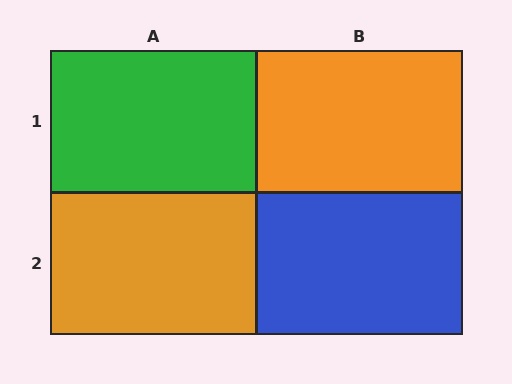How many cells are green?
1 cell is green.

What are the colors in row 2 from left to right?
Orange, blue.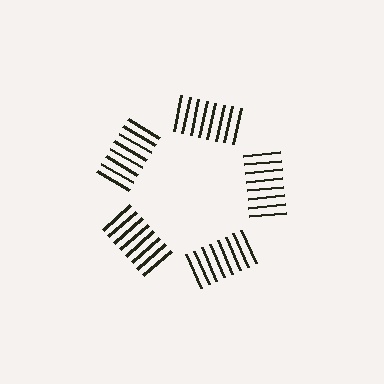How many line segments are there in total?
40 — 8 along each of the 5 edges.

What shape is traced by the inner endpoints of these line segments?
An illusory pentagon — the line segments terminate on its edges but no continuous stroke is drawn.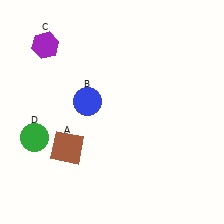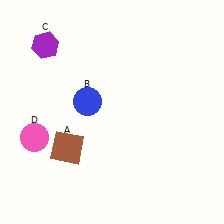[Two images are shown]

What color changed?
The circle (D) changed from green in Image 1 to pink in Image 2.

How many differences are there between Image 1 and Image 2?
There is 1 difference between the two images.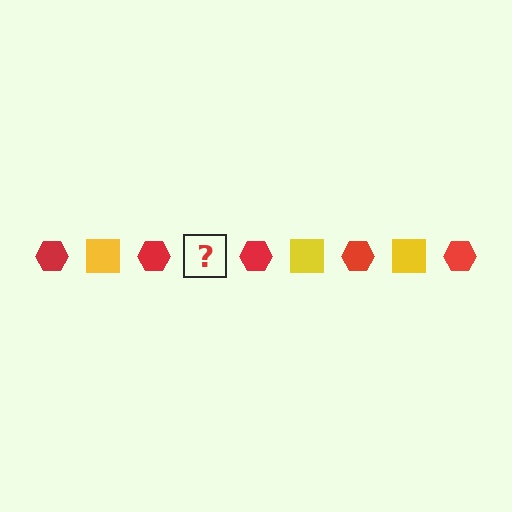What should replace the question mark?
The question mark should be replaced with a yellow square.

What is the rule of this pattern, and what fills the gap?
The rule is that the pattern alternates between red hexagon and yellow square. The gap should be filled with a yellow square.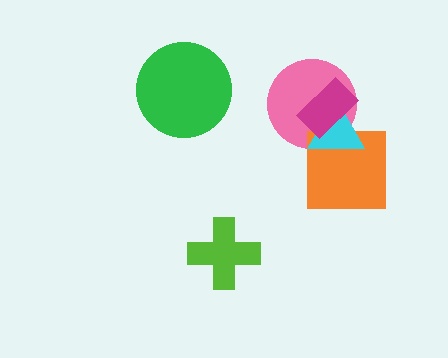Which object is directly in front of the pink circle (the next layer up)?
The orange square is directly in front of the pink circle.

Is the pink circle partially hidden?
Yes, it is partially covered by another shape.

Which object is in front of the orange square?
The cyan triangle is in front of the orange square.